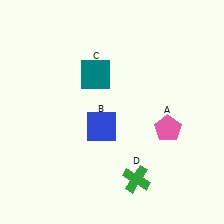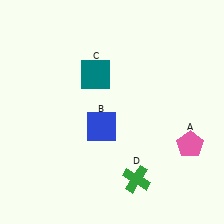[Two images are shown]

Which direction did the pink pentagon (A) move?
The pink pentagon (A) moved right.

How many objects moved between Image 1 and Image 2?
1 object moved between the two images.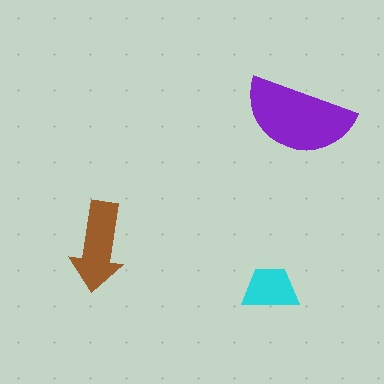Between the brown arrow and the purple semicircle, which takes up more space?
The purple semicircle.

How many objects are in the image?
There are 3 objects in the image.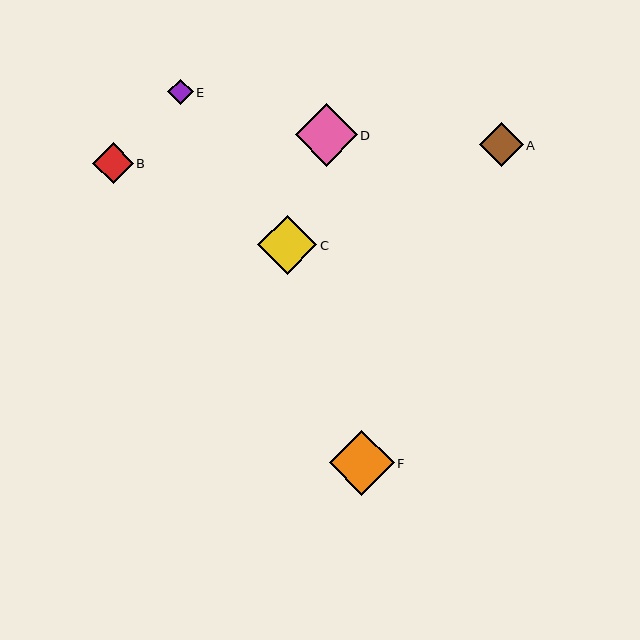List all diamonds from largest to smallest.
From largest to smallest: F, D, C, A, B, E.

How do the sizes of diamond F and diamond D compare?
Diamond F and diamond D are approximately the same size.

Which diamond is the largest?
Diamond F is the largest with a size of approximately 65 pixels.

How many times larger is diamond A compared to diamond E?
Diamond A is approximately 1.7 times the size of diamond E.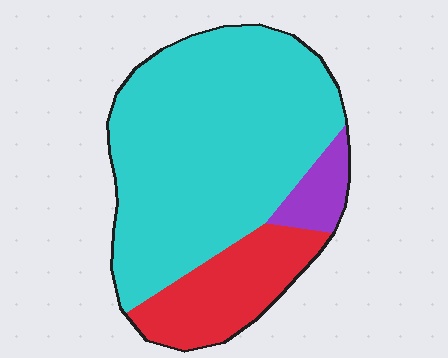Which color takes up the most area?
Cyan, at roughly 70%.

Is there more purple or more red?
Red.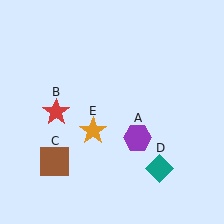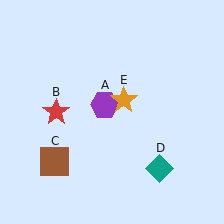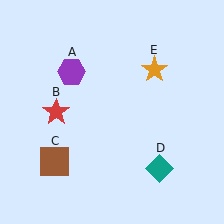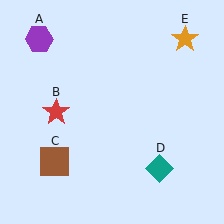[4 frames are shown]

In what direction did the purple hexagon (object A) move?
The purple hexagon (object A) moved up and to the left.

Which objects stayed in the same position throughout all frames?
Red star (object B) and brown square (object C) and teal diamond (object D) remained stationary.